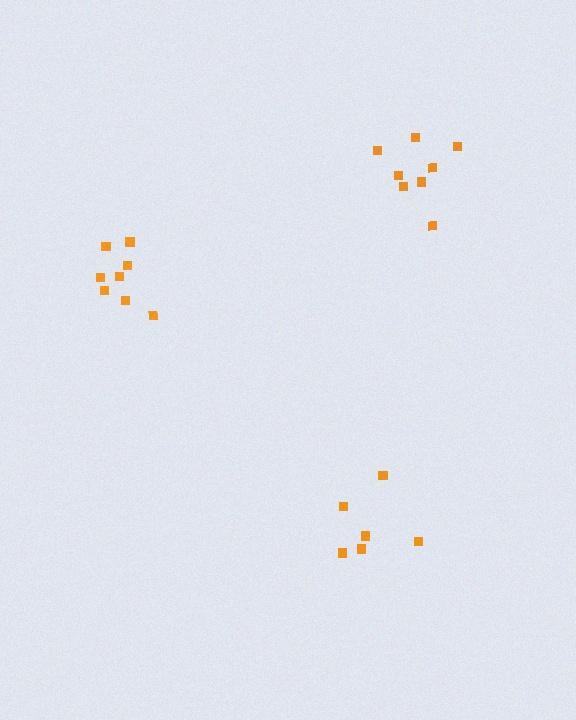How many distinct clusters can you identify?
There are 3 distinct clusters.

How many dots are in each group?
Group 1: 8 dots, Group 2: 6 dots, Group 3: 8 dots (22 total).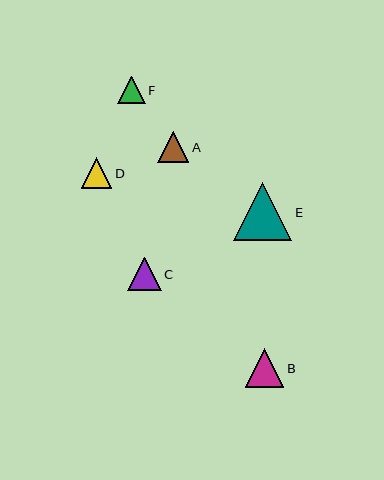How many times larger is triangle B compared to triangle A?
Triangle B is approximately 1.2 times the size of triangle A.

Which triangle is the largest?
Triangle E is the largest with a size of approximately 58 pixels.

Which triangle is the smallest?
Triangle F is the smallest with a size of approximately 27 pixels.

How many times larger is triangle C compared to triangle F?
Triangle C is approximately 1.2 times the size of triangle F.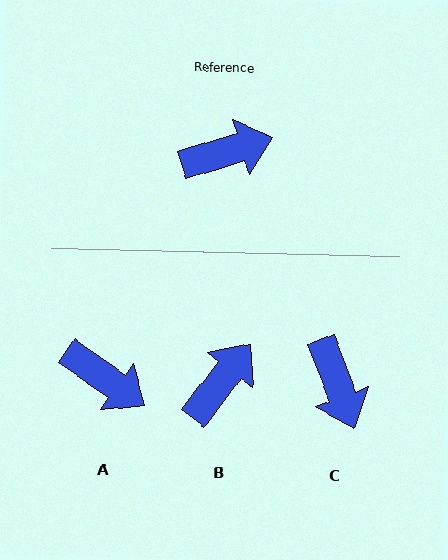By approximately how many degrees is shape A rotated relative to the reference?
Approximately 52 degrees clockwise.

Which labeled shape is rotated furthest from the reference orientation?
C, about 86 degrees away.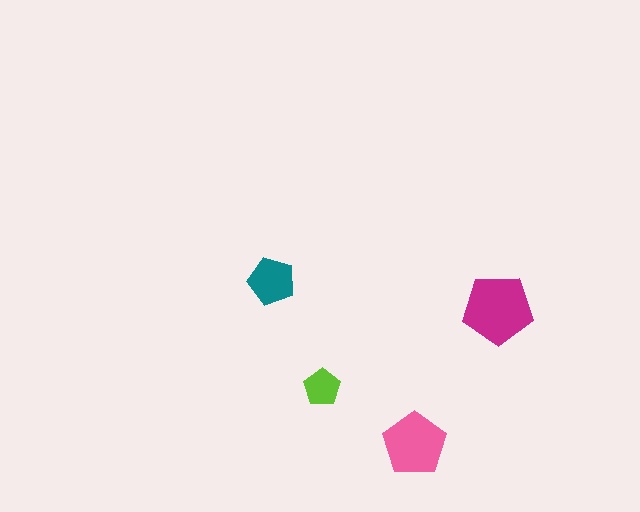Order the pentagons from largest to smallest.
the magenta one, the pink one, the teal one, the lime one.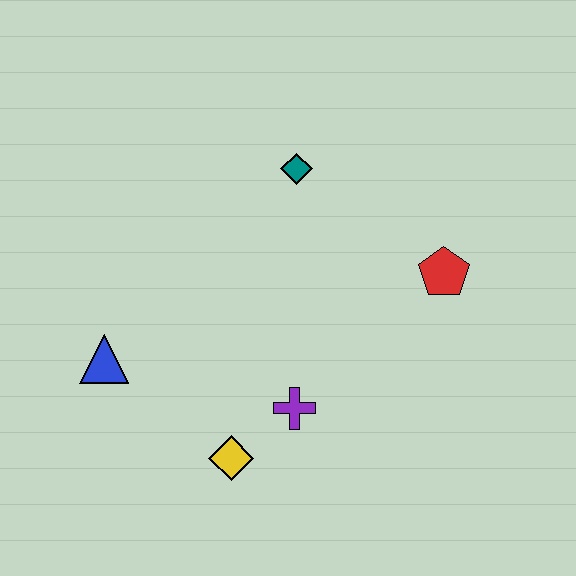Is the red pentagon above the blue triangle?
Yes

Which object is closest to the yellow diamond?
The purple cross is closest to the yellow diamond.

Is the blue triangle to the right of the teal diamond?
No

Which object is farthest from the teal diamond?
The yellow diamond is farthest from the teal diamond.